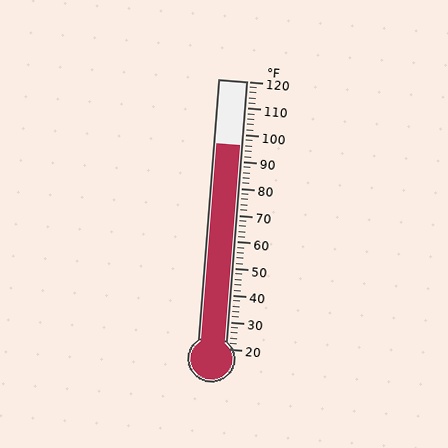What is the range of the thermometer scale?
The thermometer scale ranges from 20°F to 120°F.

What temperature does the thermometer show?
The thermometer shows approximately 96°F.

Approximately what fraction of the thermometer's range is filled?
The thermometer is filled to approximately 75% of its range.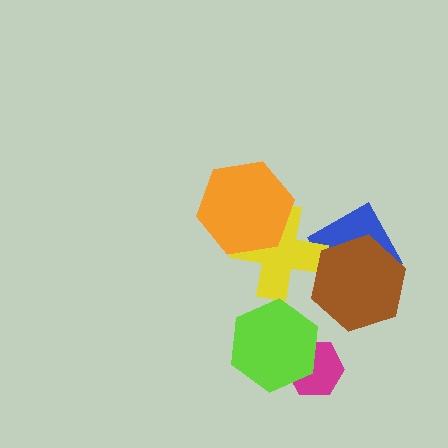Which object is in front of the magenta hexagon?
The lime hexagon is in front of the magenta hexagon.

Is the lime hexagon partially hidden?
No, no other shape covers it.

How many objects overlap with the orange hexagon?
1 object overlaps with the orange hexagon.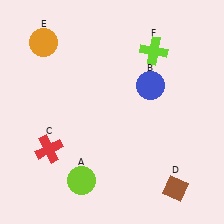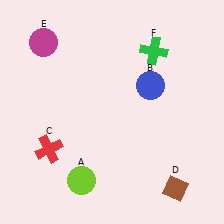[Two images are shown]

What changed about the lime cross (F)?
In Image 1, F is lime. In Image 2, it changed to green.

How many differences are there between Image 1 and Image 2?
There are 2 differences between the two images.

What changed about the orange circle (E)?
In Image 1, E is orange. In Image 2, it changed to magenta.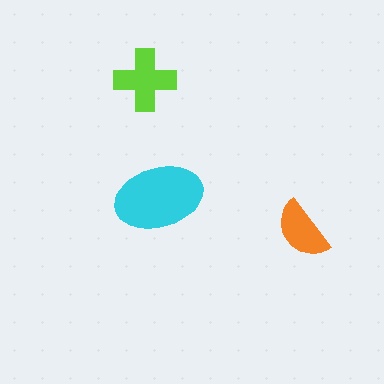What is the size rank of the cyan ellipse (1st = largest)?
1st.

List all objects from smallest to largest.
The orange semicircle, the lime cross, the cyan ellipse.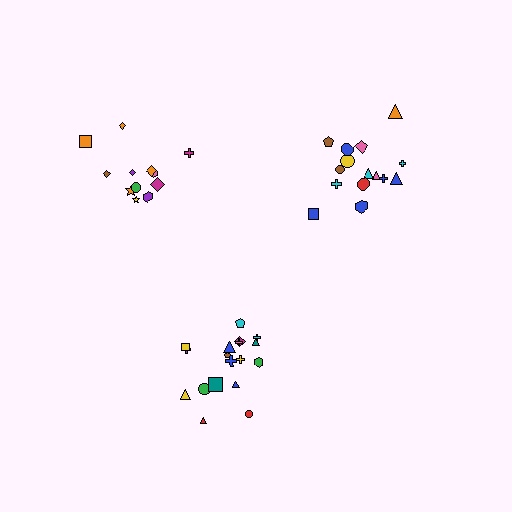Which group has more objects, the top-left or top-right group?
The top-right group.